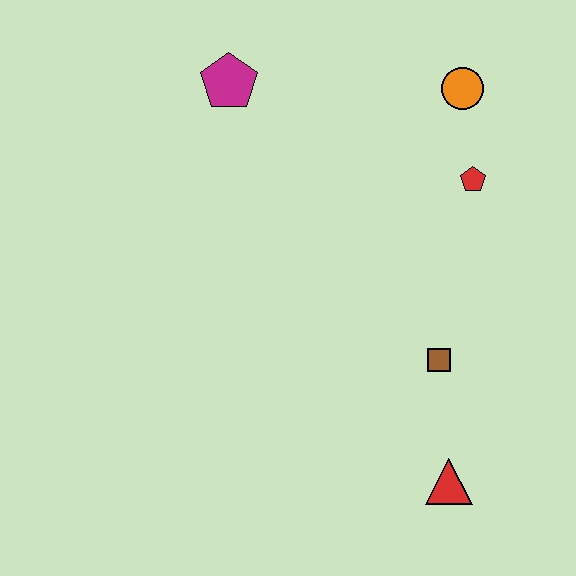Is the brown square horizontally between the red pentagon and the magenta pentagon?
Yes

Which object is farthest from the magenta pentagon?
The red triangle is farthest from the magenta pentagon.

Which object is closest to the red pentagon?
The orange circle is closest to the red pentagon.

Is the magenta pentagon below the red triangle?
No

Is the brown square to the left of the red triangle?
Yes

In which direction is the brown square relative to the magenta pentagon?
The brown square is below the magenta pentagon.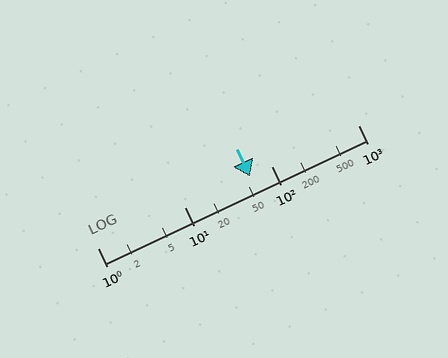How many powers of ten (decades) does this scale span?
The scale spans 3 decades, from 1 to 1000.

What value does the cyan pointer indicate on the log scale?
The pointer indicates approximately 57.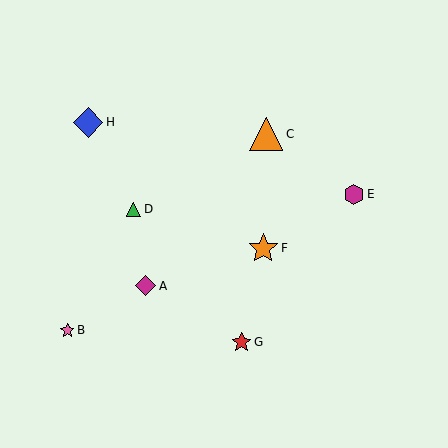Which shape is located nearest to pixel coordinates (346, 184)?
The magenta hexagon (labeled E) at (354, 194) is nearest to that location.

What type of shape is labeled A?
Shape A is a magenta diamond.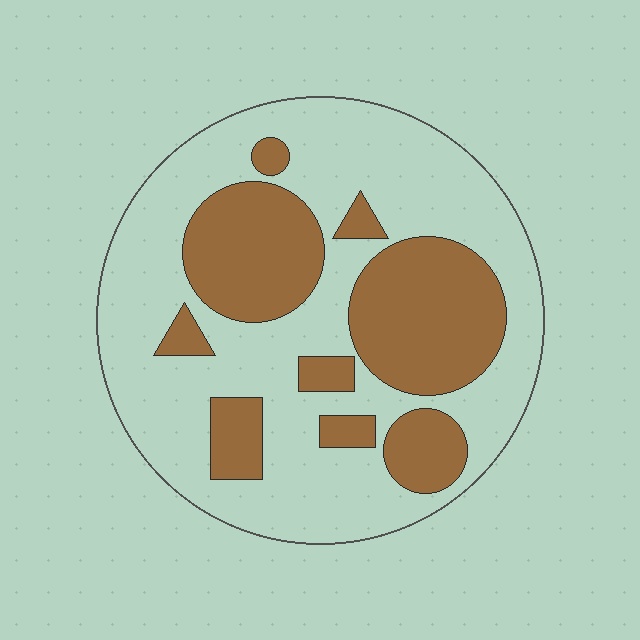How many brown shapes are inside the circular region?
9.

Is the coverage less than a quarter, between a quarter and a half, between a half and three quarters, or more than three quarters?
Between a quarter and a half.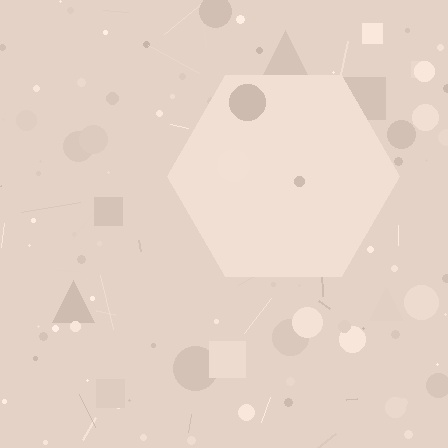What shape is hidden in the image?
A hexagon is hidden in the image.